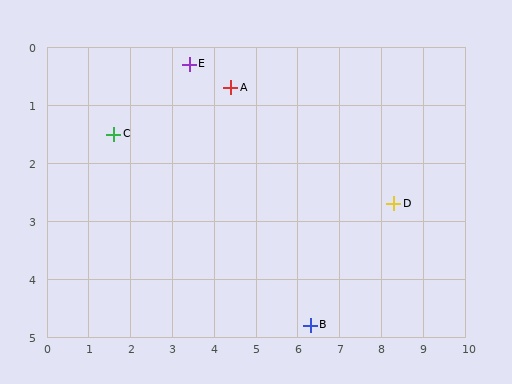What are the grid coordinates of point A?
Point A is at approximately (4.4, 0.7).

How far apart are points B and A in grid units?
Points B and A are about 4.5 grid units apart.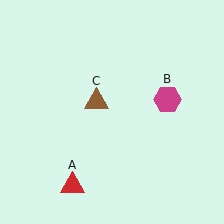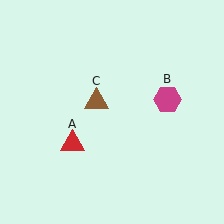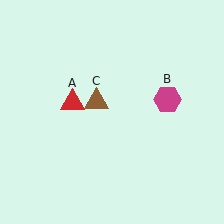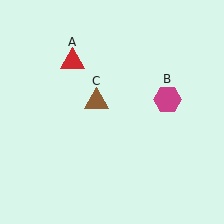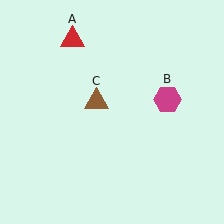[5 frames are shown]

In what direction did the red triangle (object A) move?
The red triangle (object A) moved up.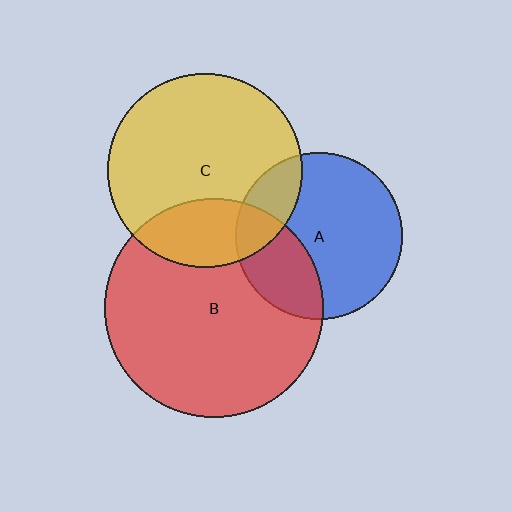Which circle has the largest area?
Circle B (red).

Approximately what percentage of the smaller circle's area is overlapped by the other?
Approximately 30%.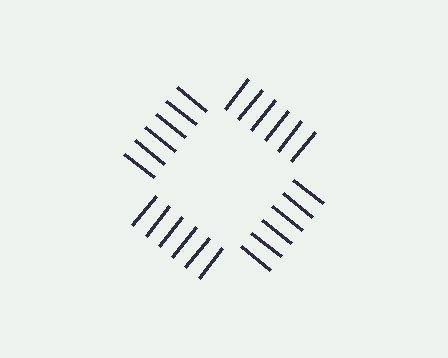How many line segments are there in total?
24 — 6 along each of the 4 edges.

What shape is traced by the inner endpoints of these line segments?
An illusory square — the line segments terminate on its edges but no continuous stroke is drawn.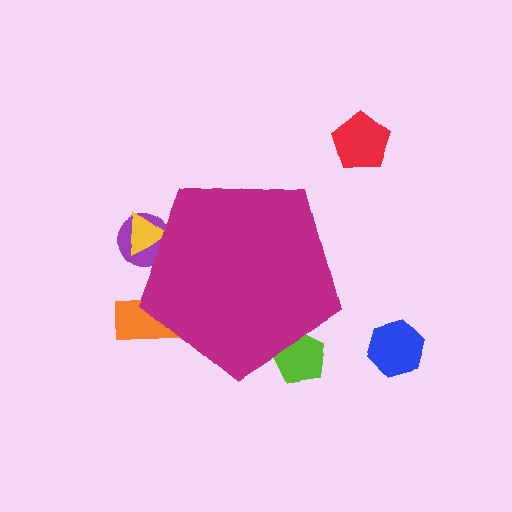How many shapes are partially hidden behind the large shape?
4 shapes are partially hidden.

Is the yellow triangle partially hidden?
Yes, the yellow triangle is partially hidden behind the magenta pentagon.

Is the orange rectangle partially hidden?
Yes, the orange rectangle is partially hidden behind the magenta pentagon.